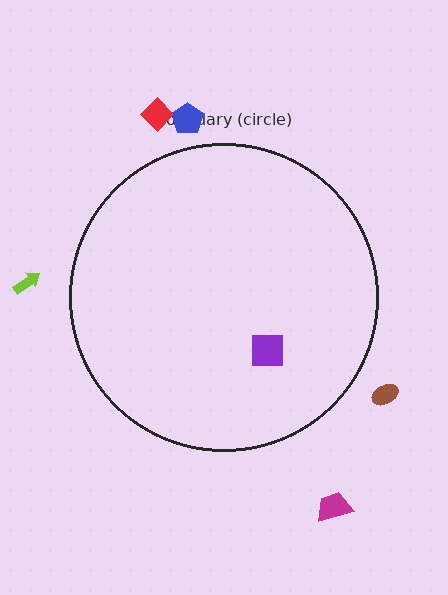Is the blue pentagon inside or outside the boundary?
Outside.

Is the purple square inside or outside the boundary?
Inside.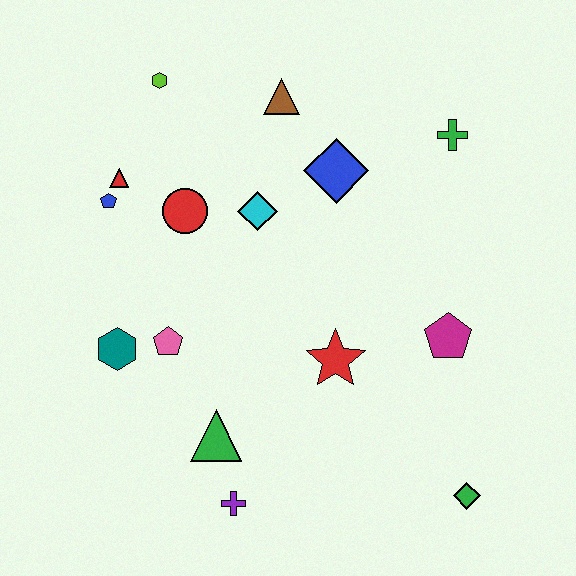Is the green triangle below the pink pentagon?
Yes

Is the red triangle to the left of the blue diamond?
Yes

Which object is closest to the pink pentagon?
The teal hexagon is closest to the pink pentagon.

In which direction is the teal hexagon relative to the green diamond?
The teal hexagon is to the left of the green diamond.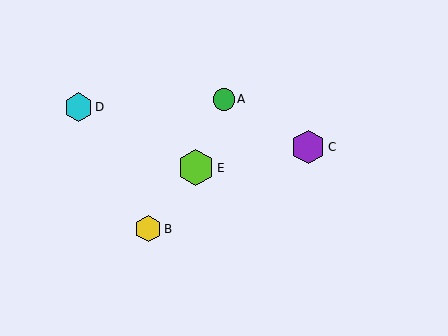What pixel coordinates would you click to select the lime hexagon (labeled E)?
Click at (196, 168) to select the lime hexagon E.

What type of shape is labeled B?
Shape B is a yellow hexagon.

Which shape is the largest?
The lime hexagon (labeled E) is the largest.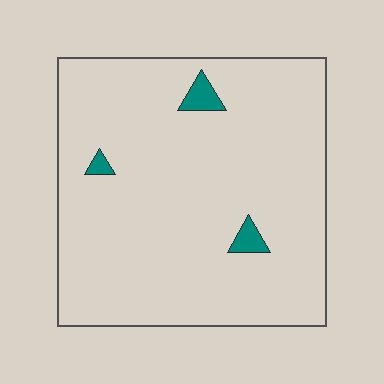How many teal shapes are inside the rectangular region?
3.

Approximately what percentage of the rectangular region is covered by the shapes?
Approximately 5%.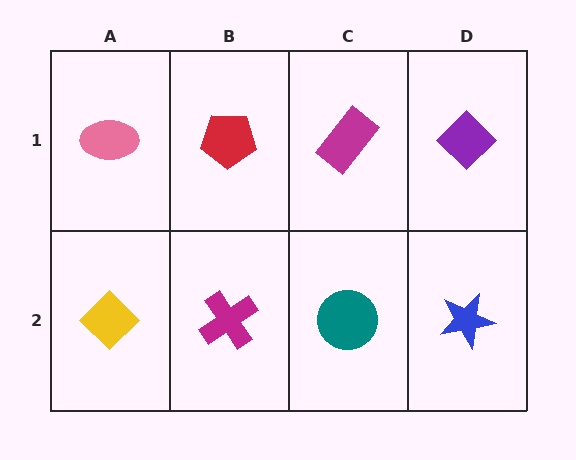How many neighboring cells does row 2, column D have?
2.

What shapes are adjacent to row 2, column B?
A red pentagon (row 1, column B), a yellow diamond (row 2, column A), a teal circle (row 2, column C).